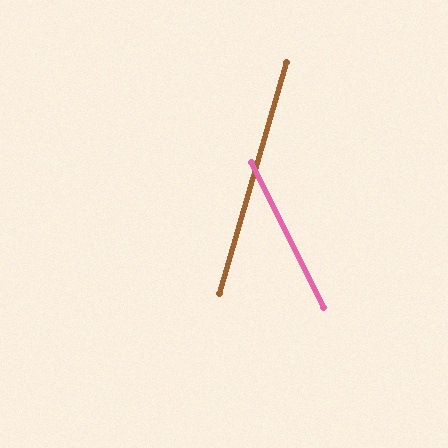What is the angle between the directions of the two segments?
Approximately 43 degrees.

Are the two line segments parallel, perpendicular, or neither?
Neither parallel nor perpendicular — they differ by about 43°.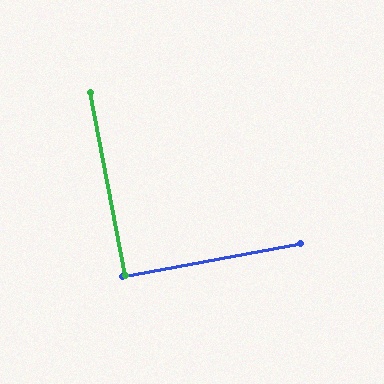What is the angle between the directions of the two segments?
Approximately 90 degrees.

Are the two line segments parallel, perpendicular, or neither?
Perpendicular — they meet at approximately 90°.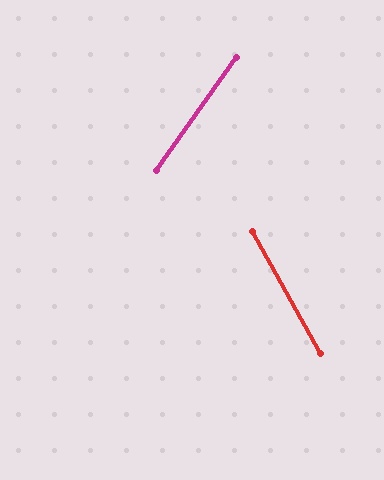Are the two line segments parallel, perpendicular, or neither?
Neither parallel nor perpendicular — they differ by about 65°.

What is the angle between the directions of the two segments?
Approximately 65 degrees.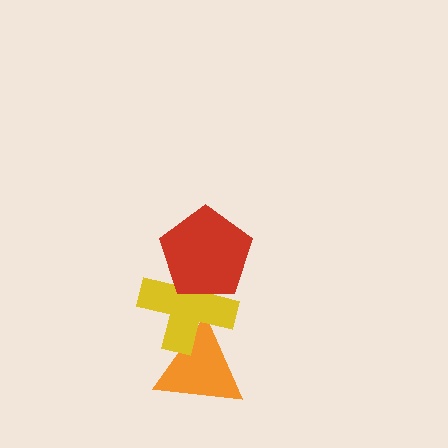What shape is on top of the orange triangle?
The yellow cross is on top of the orange triangle.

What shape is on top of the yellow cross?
The red pentagon is on top of the yellow cross.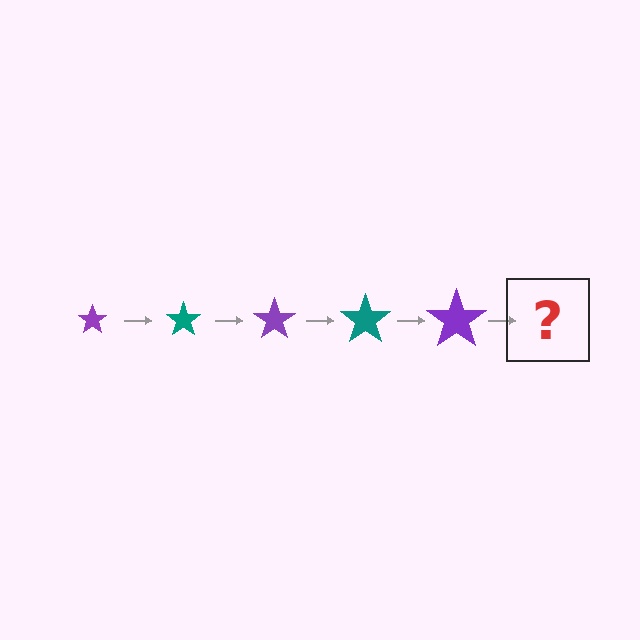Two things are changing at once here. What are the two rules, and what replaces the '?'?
The two rules are that the star grows larger each step and the color cycles through purple and teal. The '?' should be a teal star, larger than the previous one.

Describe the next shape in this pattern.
It should be a teal star, larger than the previous one.